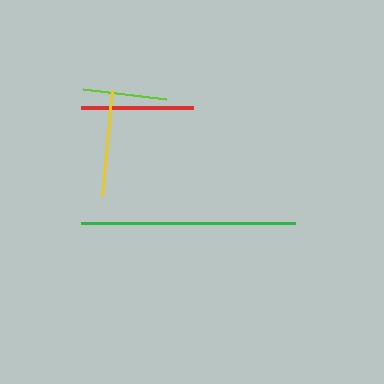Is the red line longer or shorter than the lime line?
The red line is longer than the lime line.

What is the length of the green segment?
The green segment is approximately 214 pixels long.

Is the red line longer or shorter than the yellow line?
The red line is longer than the yellow line.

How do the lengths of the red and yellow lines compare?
The red and yellow lines are approximately the same length.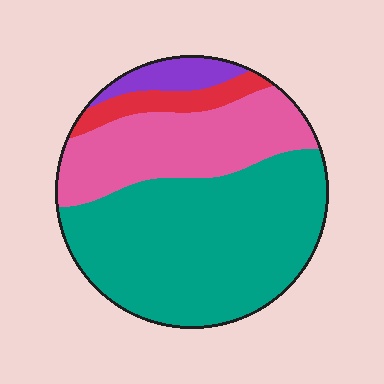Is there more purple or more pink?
Pink.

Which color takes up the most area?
Teal, at roughly 55%.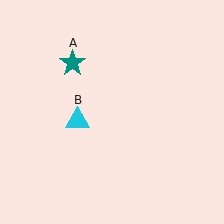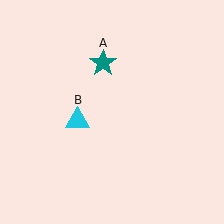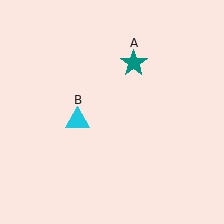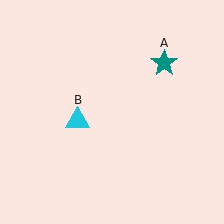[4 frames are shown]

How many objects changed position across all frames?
1 object changed position: teal star (object A).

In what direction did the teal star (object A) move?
The teal star (object A) moved right.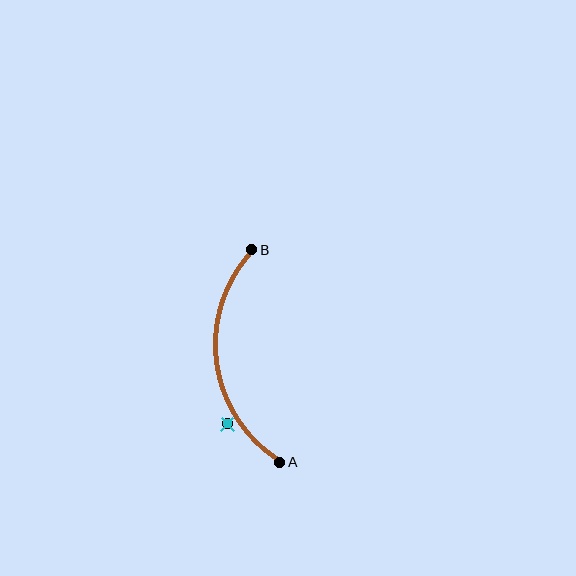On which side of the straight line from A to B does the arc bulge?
The arc bulges to the left of the straight line connecting A and B.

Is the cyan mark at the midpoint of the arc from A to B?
No — the cyan mark does not lie on the arc at all. It sits slightly outside the curve.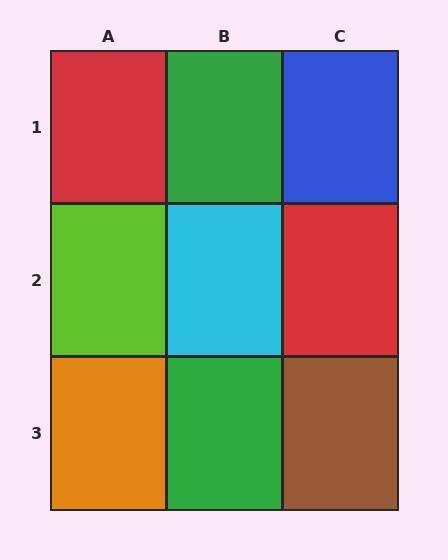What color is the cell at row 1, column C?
Blue.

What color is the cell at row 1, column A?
Red.